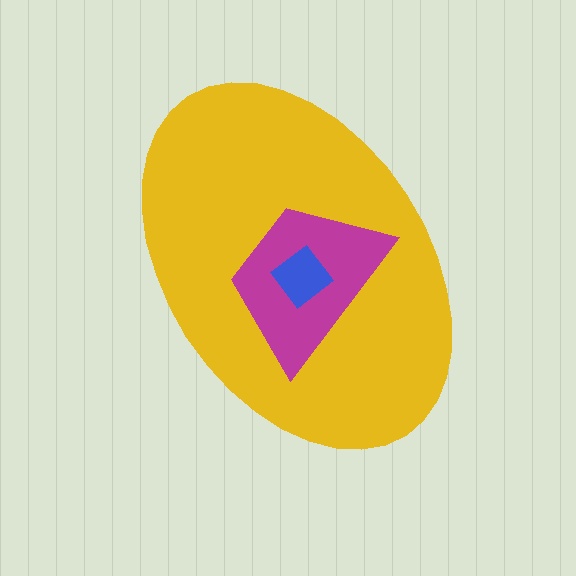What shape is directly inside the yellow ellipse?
The magenta trapezoid.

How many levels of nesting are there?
3.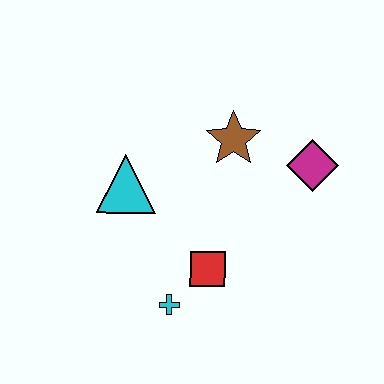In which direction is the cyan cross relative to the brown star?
The cyan cross is below the brown star.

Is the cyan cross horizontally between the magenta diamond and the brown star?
No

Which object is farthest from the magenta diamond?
The cyan cross is farthest from the magenta diamond.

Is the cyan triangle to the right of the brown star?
No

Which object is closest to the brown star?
The magenta diamond is closest to the brown star.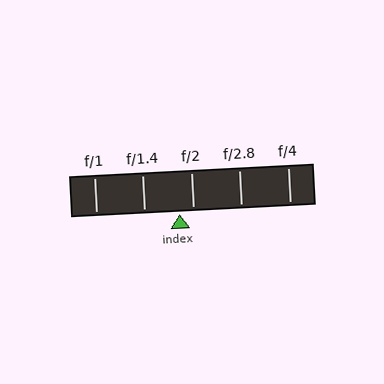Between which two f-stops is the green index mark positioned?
The index mark is between f/1.4 and f/2.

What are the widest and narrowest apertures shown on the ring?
The widest aperture shown is f/1 and the narrowest is f/4.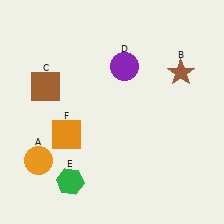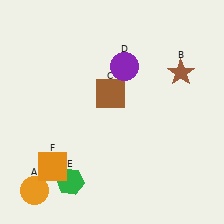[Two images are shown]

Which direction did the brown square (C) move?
The brown square (C) moved right.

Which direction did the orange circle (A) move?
The orange circle (A) moved down.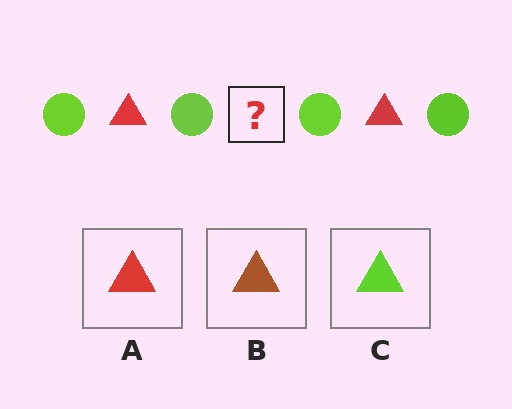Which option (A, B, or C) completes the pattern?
A.